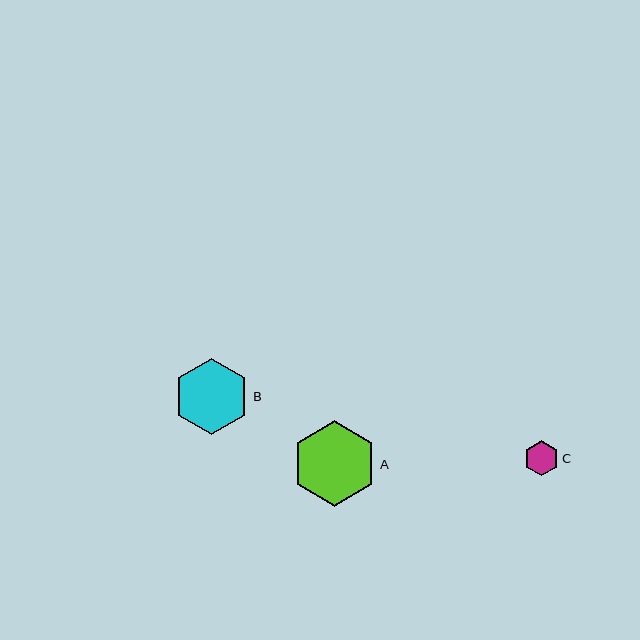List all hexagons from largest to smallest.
From largest to smallest: A, B, C.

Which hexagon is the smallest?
Hexagon C is the smallest with a size of approximately 35 pixels.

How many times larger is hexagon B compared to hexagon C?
Hexagon B is approximately 2.2 times the size of hexagon C.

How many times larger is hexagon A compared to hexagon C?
Hexagon A is approximately 2.4 times the size of hexagon C.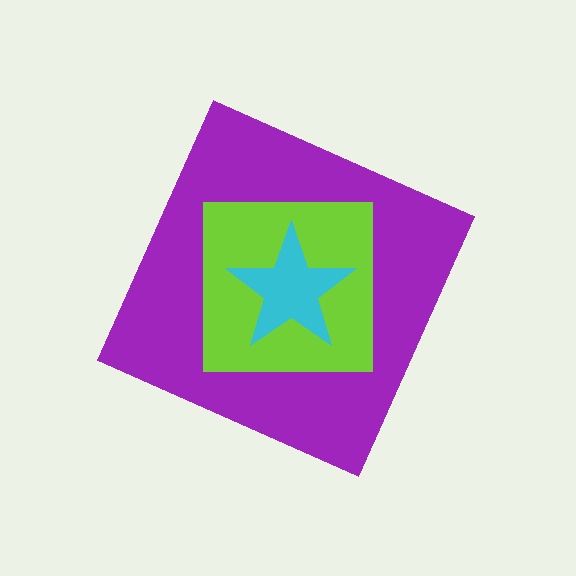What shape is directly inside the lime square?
The cyan star.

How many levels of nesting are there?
3.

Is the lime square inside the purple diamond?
Yes.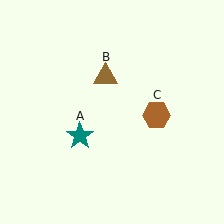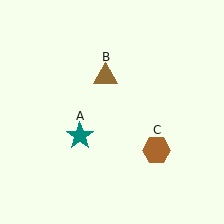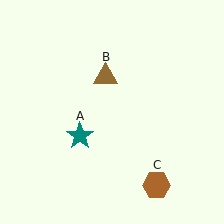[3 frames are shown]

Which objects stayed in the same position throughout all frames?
Teal star (object A) and brown triangle (object B) remained stationary.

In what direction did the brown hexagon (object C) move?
The brown hexagon (object C) moved down.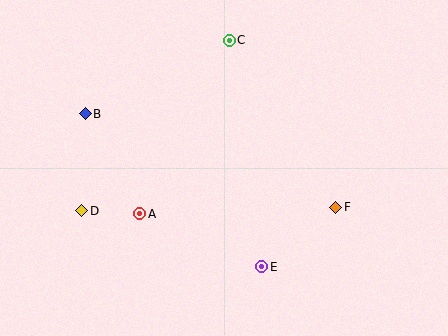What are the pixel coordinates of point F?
Point F is at (336, 207).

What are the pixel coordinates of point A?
Point A is at (140, 214).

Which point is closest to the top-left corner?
Point B is closest to the top-left corner.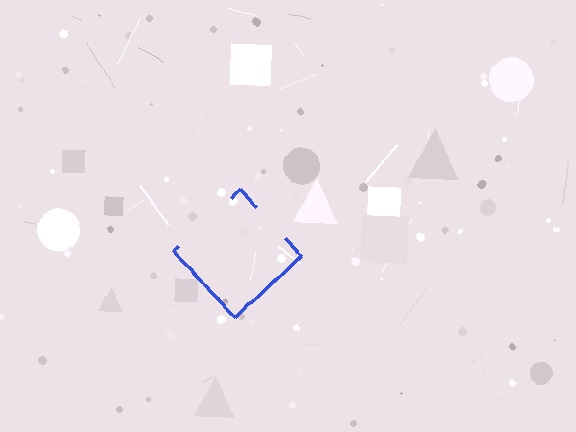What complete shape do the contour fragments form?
The contour fragments form a diamond.